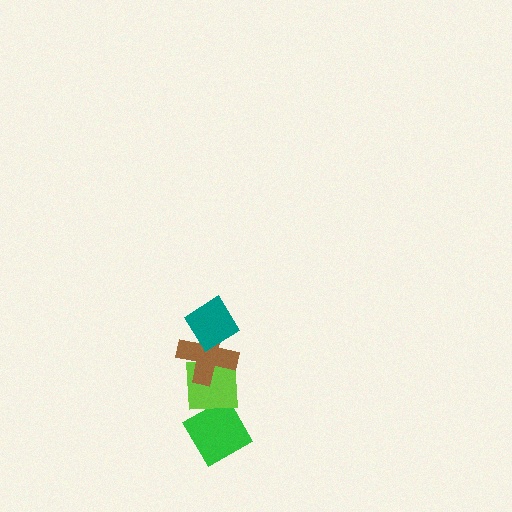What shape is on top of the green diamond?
The lime square is on top of the green diamond.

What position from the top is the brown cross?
The brown cross is 2nd from the top.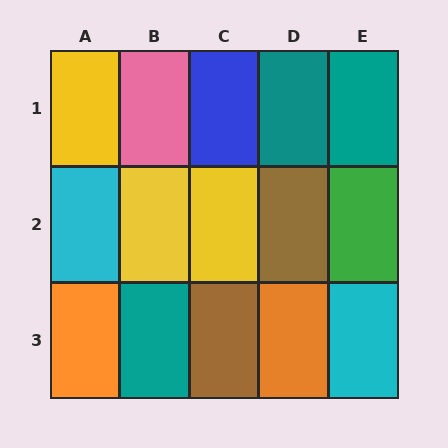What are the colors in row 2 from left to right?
Cyan, yellow, yellow, brown, green.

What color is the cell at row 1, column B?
Pink.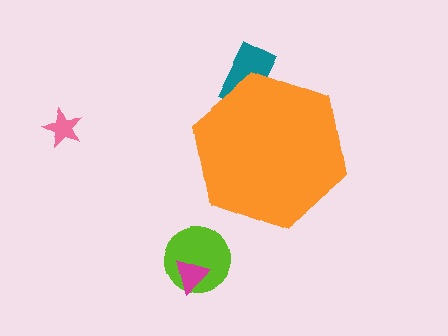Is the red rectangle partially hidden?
No, the red rectangle is fully visible.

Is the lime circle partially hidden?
No, the lime circle is fully visible.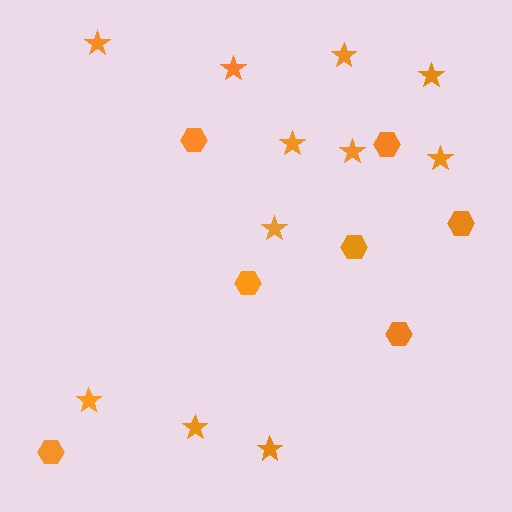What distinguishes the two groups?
There are 2 groups: one group of stars (11) and one group of hexagons (7).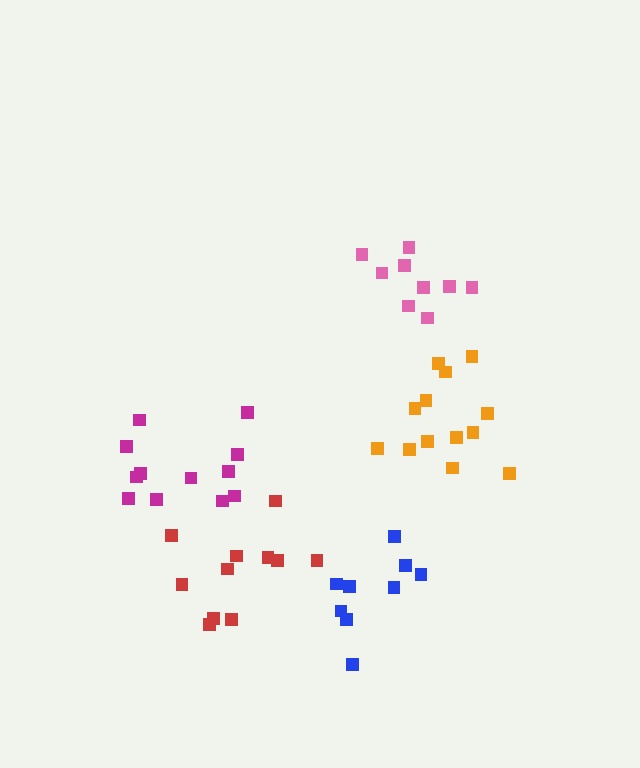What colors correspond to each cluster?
The clusters are colored: blue, red, pink, orange, magenta.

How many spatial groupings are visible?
There are 5 spatial groupings.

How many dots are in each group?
Group 1: 9 dots, Group 2: 11 dots, Group 3: 9 dots, Group 4: 13 dots, Group 5: 12 dots (54 total).